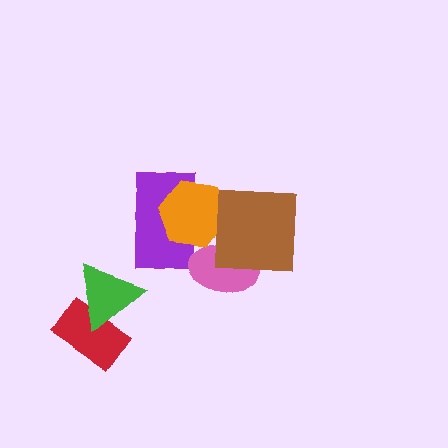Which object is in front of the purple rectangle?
The orange hexagon is in front of the purple rectangle.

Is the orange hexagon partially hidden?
Yes, it is partially covered by another shape.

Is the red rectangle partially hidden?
Yes, it is partially covered by another shape.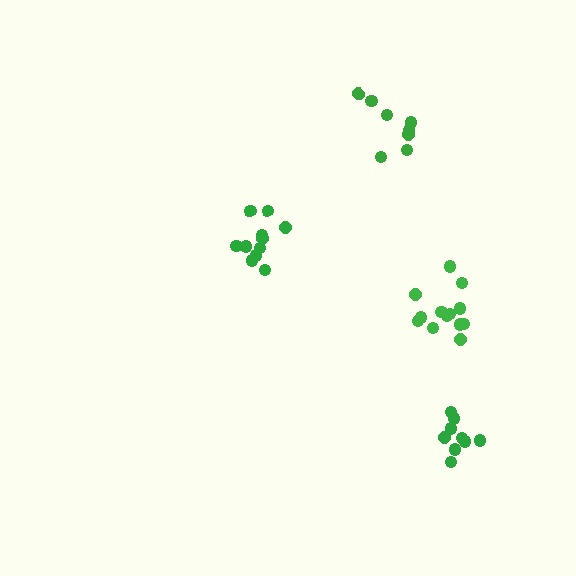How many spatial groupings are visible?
There are 4 spatial groupings.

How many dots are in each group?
Group 1: 13 dots, Group 2: 8 dots, Group 3: 9 dots, Group 4: 11 dots (41 total).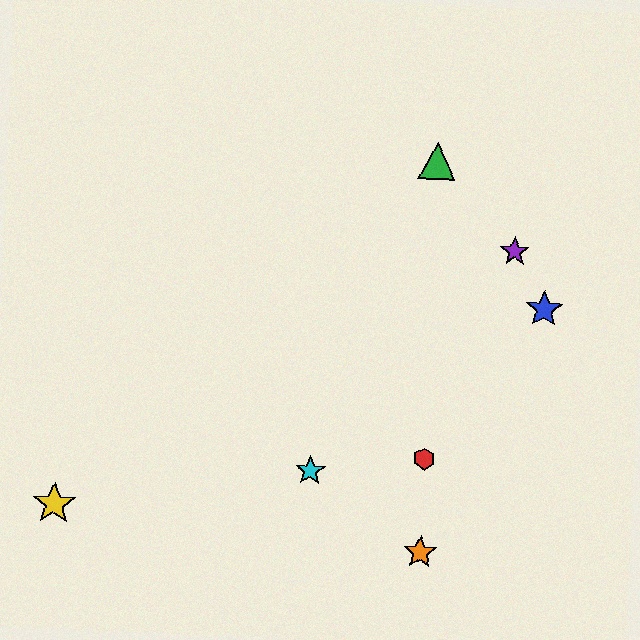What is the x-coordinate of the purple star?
The purple star is at x≈515.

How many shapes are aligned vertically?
3 shapes (the red hexagon, the green triangle, the orange star) are aligned vertically.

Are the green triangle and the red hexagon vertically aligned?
Yes, both are at x≈437.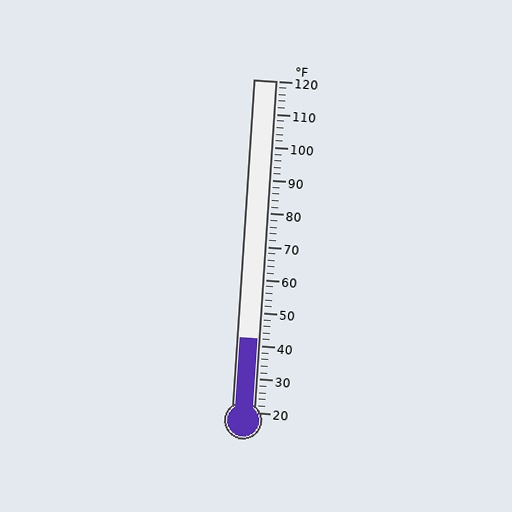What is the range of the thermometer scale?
The thermometer scale ranges from 20°F to 120°F.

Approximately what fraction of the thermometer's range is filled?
The thermometer is filled to approximately 20% of its range.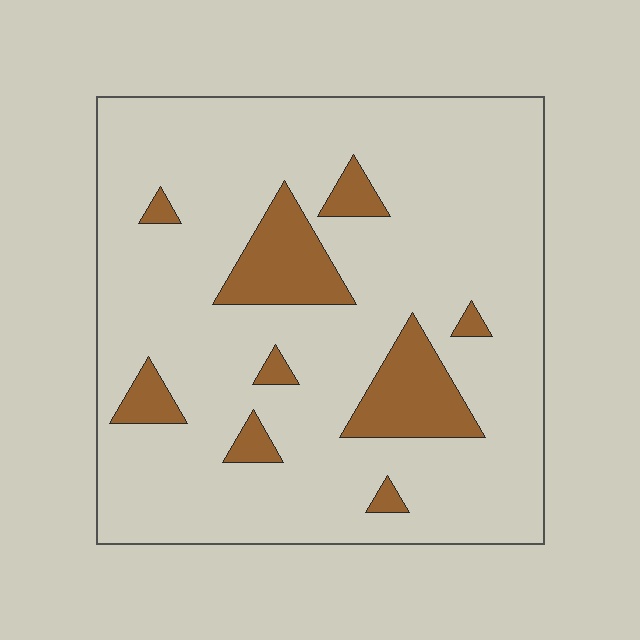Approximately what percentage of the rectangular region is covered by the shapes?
Approximately 15%.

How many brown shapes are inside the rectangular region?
9.